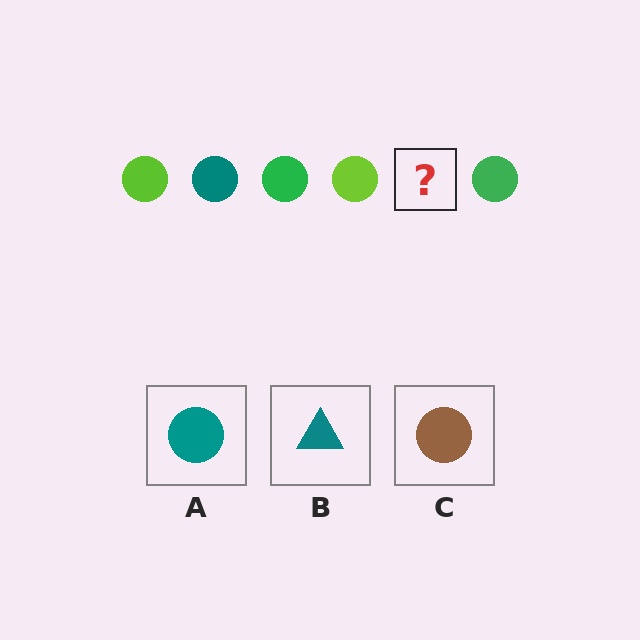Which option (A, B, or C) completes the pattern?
A.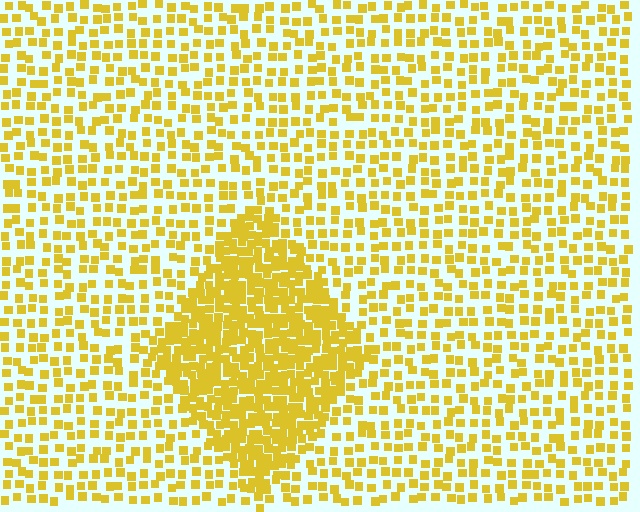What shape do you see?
I see a diamond.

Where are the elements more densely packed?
The elements are more densely packed inside the diamond boundary.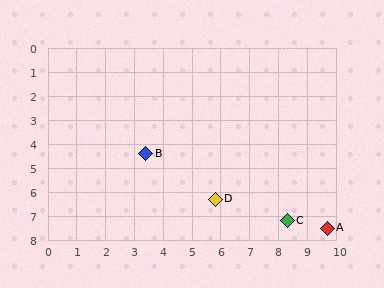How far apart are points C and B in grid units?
Points C and B are about 5.6 grid units apart.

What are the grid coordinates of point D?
Point D is at approximately (5.8, 6.3).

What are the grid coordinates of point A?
Point A is at approximately (9.7, 7.5).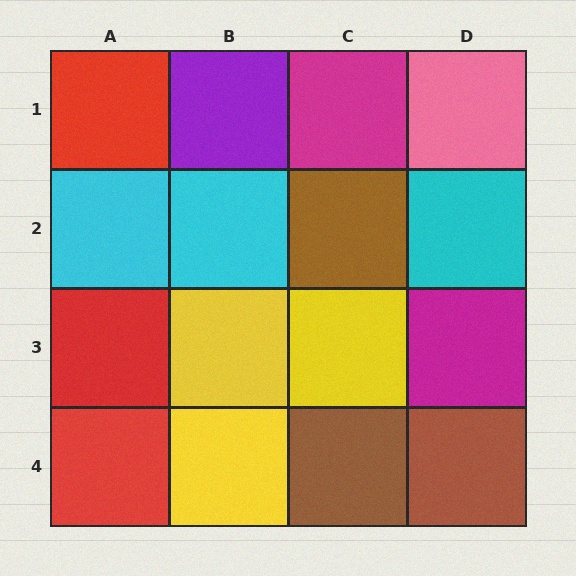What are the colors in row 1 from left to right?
Red, purple, magenta, pink.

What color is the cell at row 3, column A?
Red.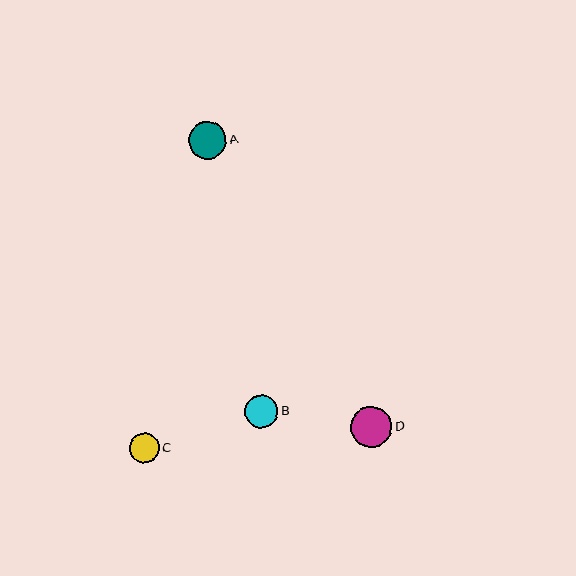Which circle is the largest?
Circle D is the largest with a size of approximately 41 pixels.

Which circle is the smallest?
Circle C is the smallest with a size of approximately 30 pixels.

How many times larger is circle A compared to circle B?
Circle A is approximately 1.1 times the size of circle B.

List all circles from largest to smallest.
From largest to smallest: D, A, B, C.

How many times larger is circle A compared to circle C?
Circle A is approximately 1.3 times the size of circle C.